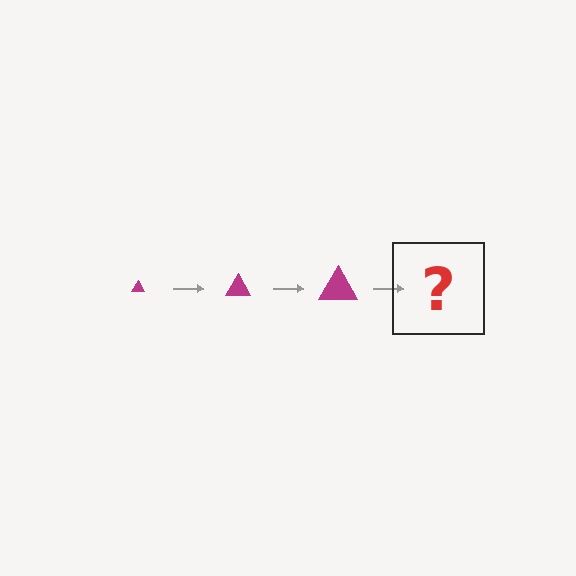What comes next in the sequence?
The next element should be a magenta triangle, larger than the previous one.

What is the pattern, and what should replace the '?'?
The pattern is that the triangle gets progressively larger each step. The '?' should be a magenta triangle, larger than the previous one.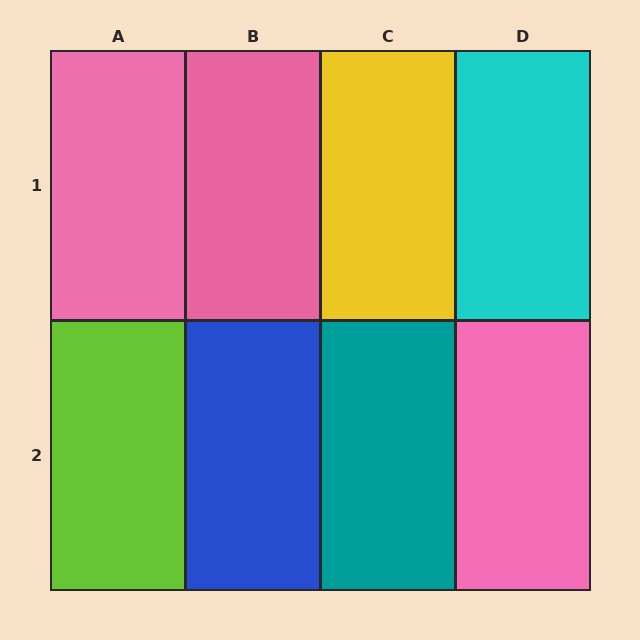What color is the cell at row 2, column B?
Blue.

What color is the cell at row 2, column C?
Teal.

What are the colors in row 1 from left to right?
Pink, pink, yellow, cyan.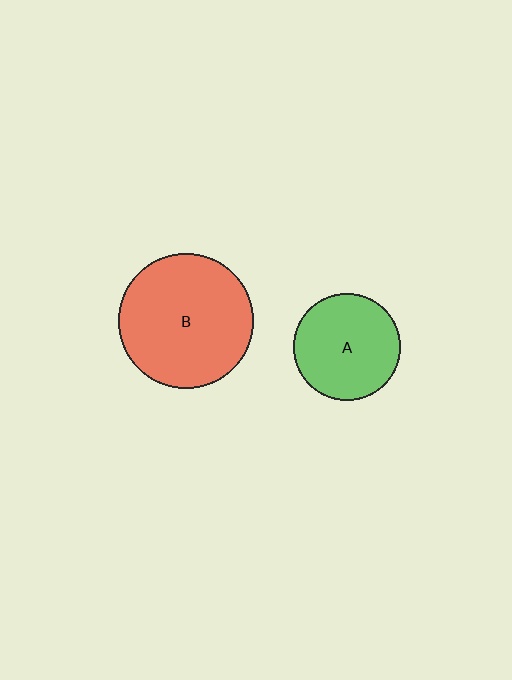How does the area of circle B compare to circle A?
Approximately 1.6 times.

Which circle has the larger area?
Circle B (red).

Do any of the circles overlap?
No, none of the circles overlap.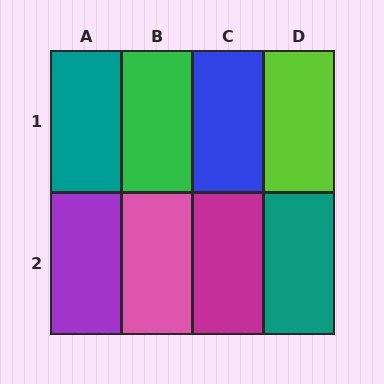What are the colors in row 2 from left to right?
Purple, pink, magenta, teal.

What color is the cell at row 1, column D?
Lime.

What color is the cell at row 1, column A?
Teal.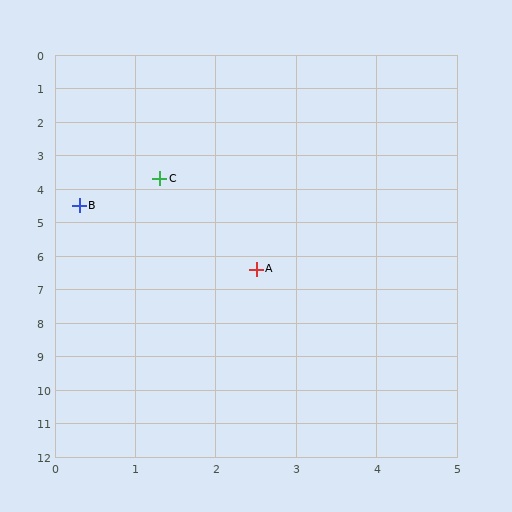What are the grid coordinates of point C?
Point C is at approximately (1.3, 3.7).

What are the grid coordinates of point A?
Point A is at approximately (2.5, 6.4).